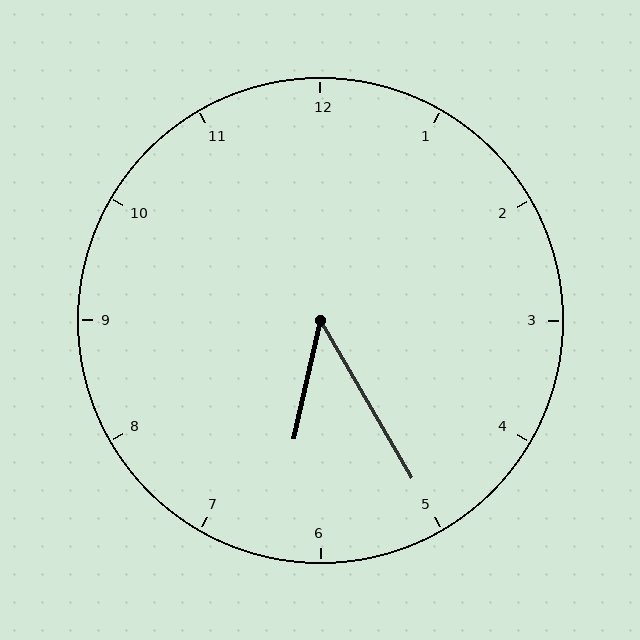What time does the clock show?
6:25.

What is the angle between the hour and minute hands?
Approximately 42 degrees.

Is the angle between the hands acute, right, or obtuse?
It is acute.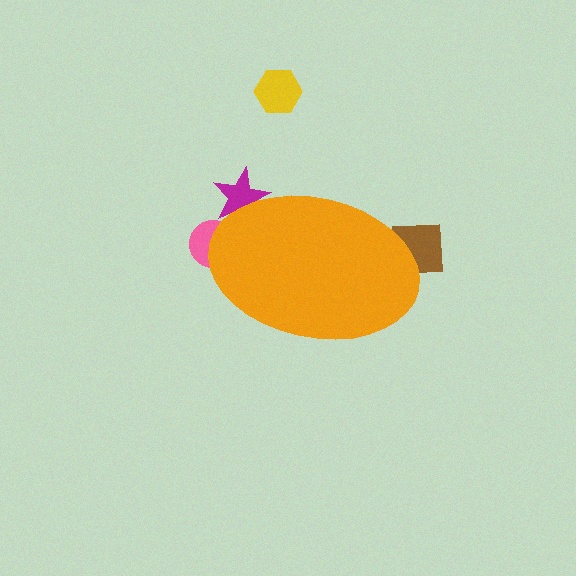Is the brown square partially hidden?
Yes, the brown square is partially hidden behind the orange ellipse.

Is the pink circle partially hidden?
Yes, the pink circle is partially hidden behind the orange ellipse.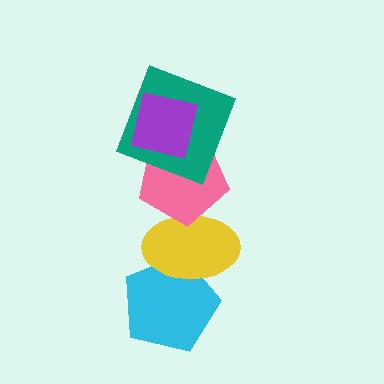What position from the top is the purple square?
The purple square is 1st from the top.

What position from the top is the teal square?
The teal square is 2nd from the top.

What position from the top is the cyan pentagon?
The cyan pentagon is 5th from the top.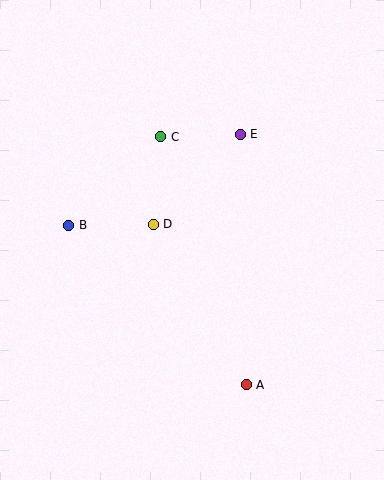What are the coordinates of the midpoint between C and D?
The midpoint between C and D is at (157, 180).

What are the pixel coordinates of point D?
Point D is at (153, 224).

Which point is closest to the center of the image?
Point D at (153, 224) is closest to the center.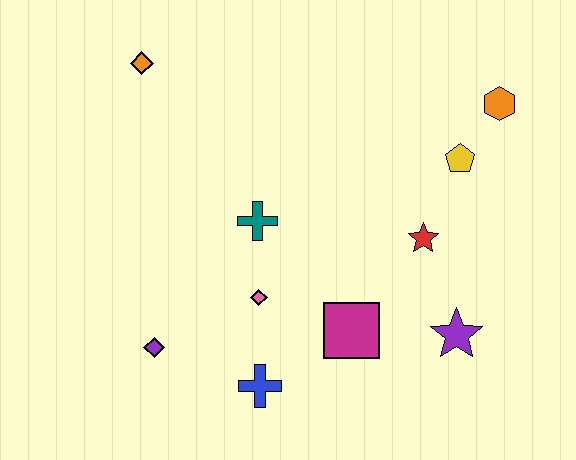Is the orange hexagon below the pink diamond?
No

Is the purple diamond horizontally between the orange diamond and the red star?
Yes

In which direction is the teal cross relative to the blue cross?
The teal cross is above the blue cross.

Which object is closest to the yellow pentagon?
The orange hexagon is closest to the yellow pentagon.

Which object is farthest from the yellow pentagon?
The purple diamond is farthest from the yellow pentagon.